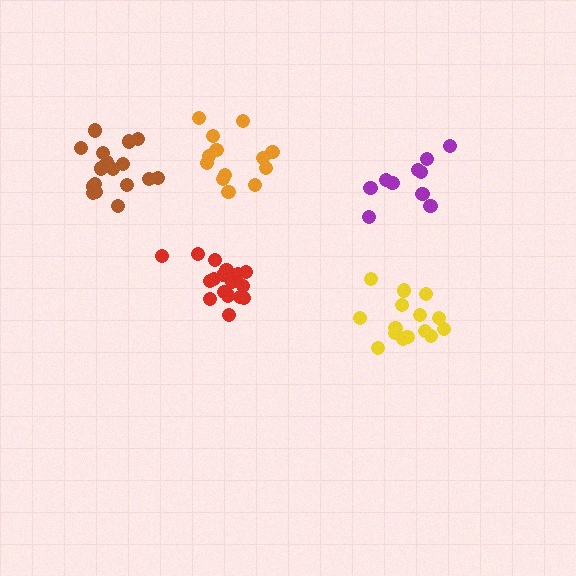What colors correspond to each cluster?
The clusters are colored: orange, yellow, red, purple, brown.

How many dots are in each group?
Group 1: 13 dots, Group 2: 15 dots, Group 3: 17 dots, Group 4: 11 dots, Group 5: 17 dots (73 total).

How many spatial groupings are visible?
There are 5 spatial groupings.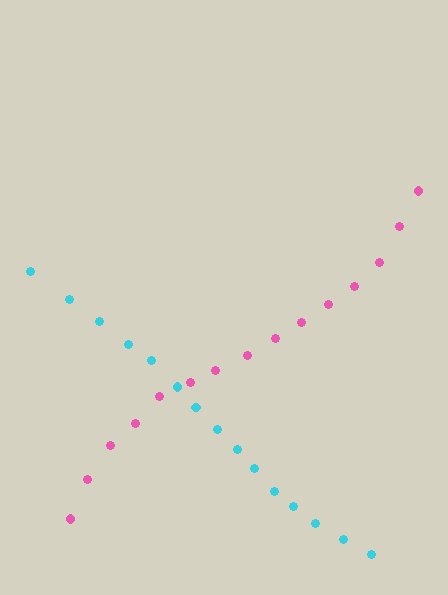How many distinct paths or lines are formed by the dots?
There are 2 distinct paths.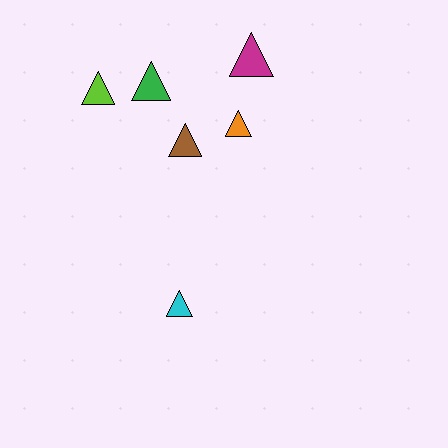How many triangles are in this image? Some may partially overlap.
There are 6 triangles.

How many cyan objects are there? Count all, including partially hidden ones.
There is 1 cyan object.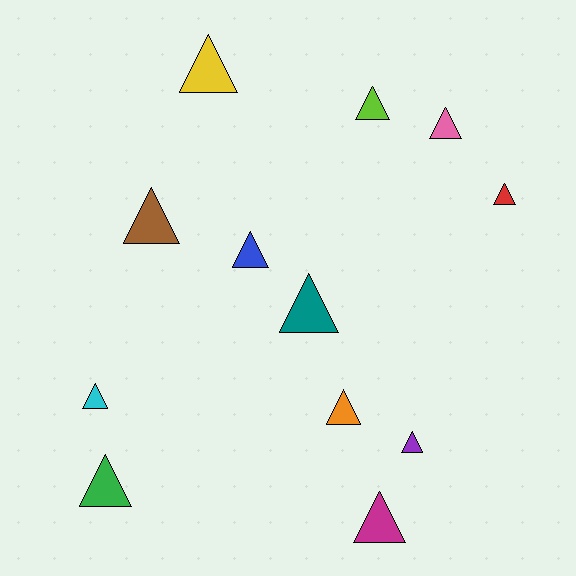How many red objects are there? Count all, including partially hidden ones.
There is 1 red object.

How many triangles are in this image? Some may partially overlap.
There are 12 triangles.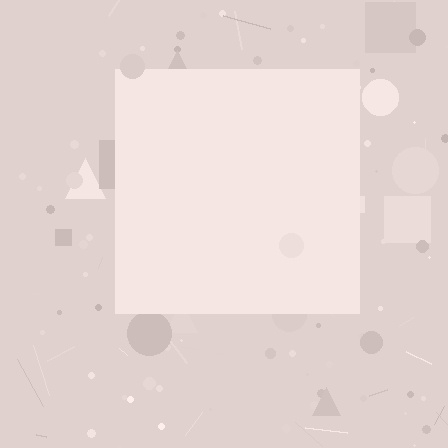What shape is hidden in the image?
A square is hidden in the image.